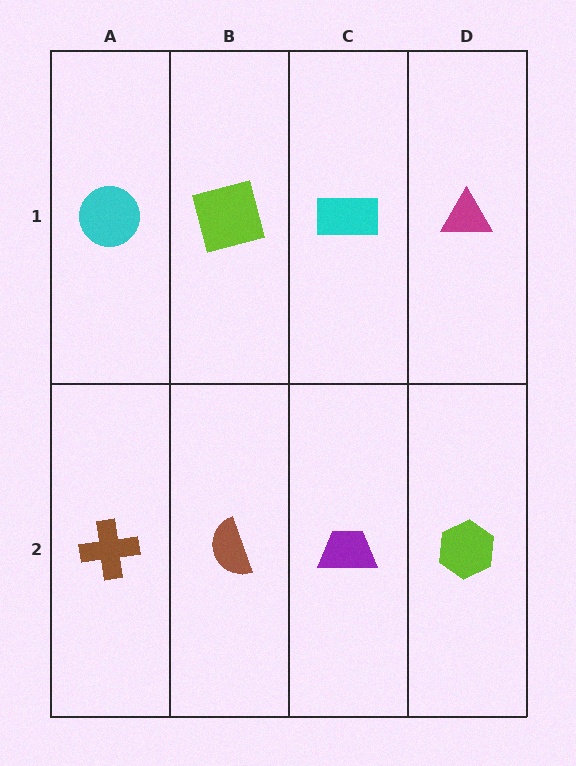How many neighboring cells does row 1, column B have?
3.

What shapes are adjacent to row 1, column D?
A lime hexagon (row 2, column D), a cyan rectangle (row 1, column C).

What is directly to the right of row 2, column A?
A brown semicircle.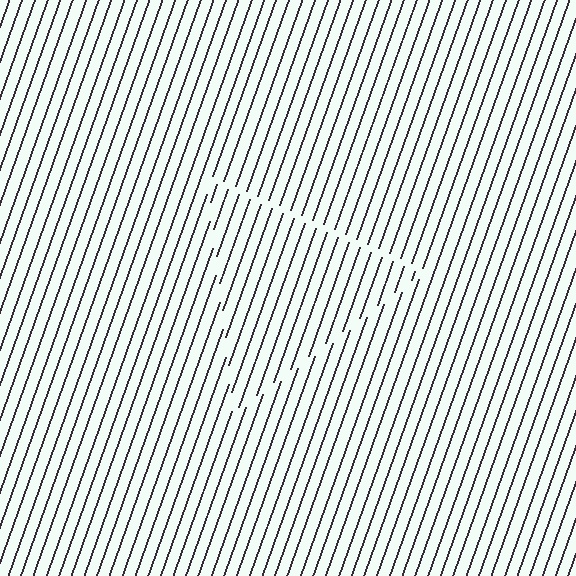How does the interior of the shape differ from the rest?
The interior of the shape contains the same grating, shifted by half a period — the contour is defined by the phase discontinuity where line-ends from the inner and outer gratings abut.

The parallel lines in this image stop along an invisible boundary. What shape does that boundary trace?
An illusory triangle. The interior of the shape contains the same grating, shifted by half a period — the contour is defined by the phase discontinuity where line-ends from the inner and outer gratings abut.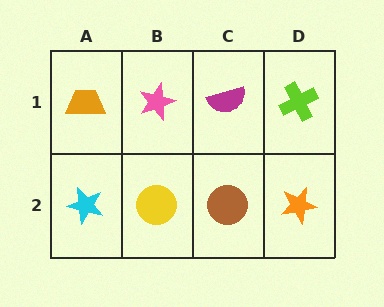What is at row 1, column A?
An orange trapezoid.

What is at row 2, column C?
A brown circle.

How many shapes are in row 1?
4 shapes.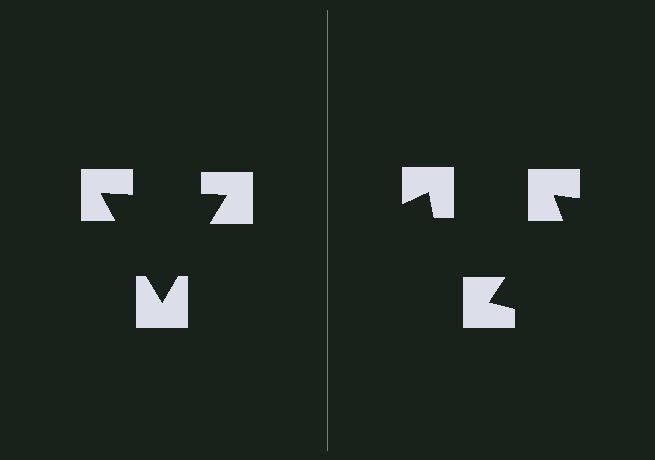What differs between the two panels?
The notched squares are positioned identically on both sides; only the wedge orientations differ. On the left they align to a triangle; on the right they are misaligned.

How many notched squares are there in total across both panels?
6 — 3 on each side.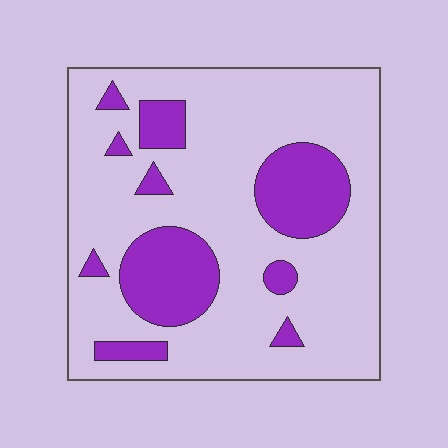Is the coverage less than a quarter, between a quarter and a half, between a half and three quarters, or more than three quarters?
Less than a quarter.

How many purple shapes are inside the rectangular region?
10.